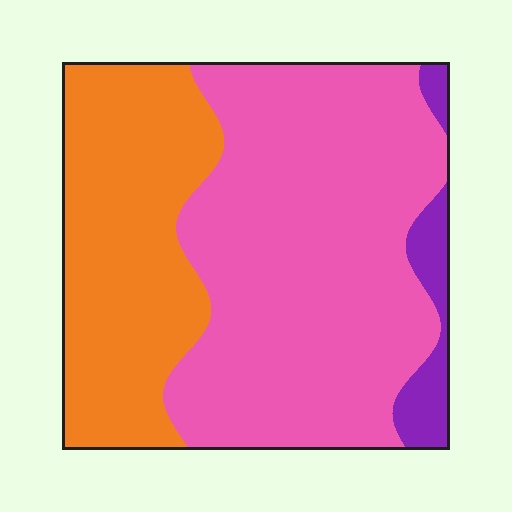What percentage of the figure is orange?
Orange covers about 35% of the figure.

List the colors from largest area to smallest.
From largest to smallest: pink, orange, purple.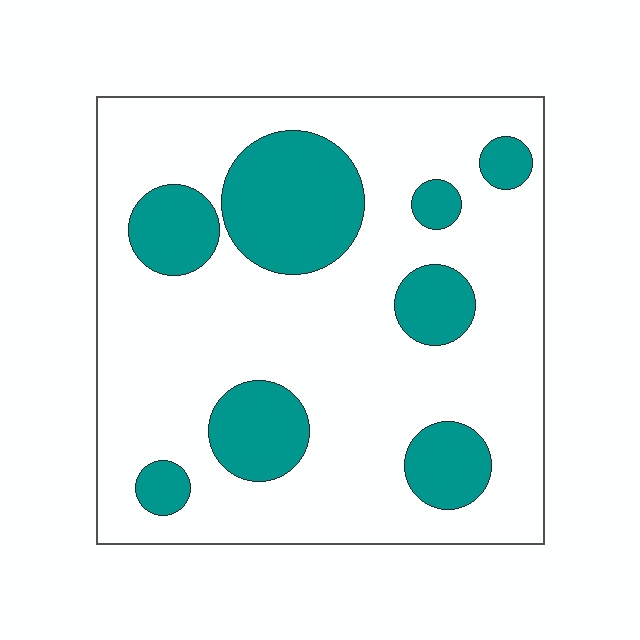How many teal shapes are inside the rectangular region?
8.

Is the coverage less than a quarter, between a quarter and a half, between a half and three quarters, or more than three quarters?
Less than a quarter.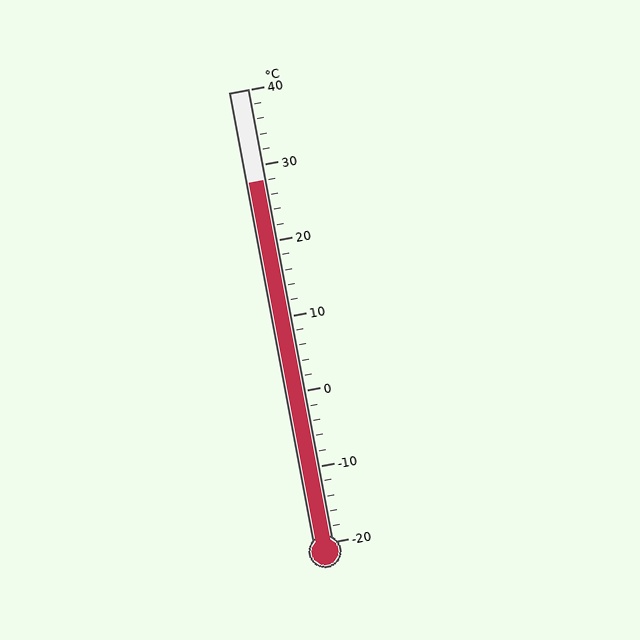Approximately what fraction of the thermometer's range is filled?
The thermometer is filled to approximately 80% of its range.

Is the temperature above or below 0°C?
The temperature is above 0°C.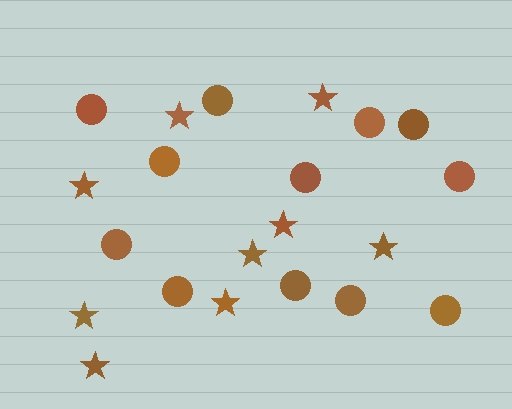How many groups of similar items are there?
There are 2 groups: one group of circles (12) and one group of stars (9).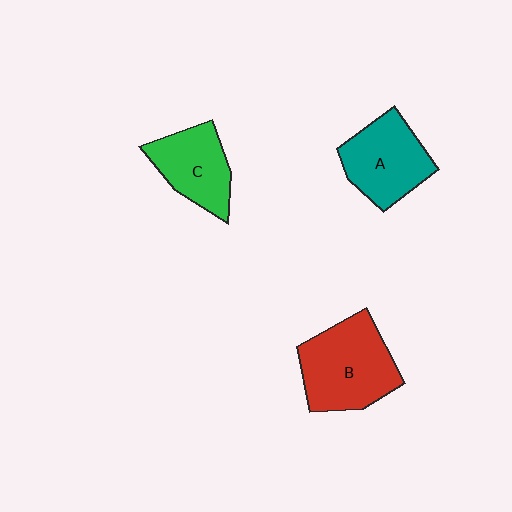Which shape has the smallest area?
Shape C (green).